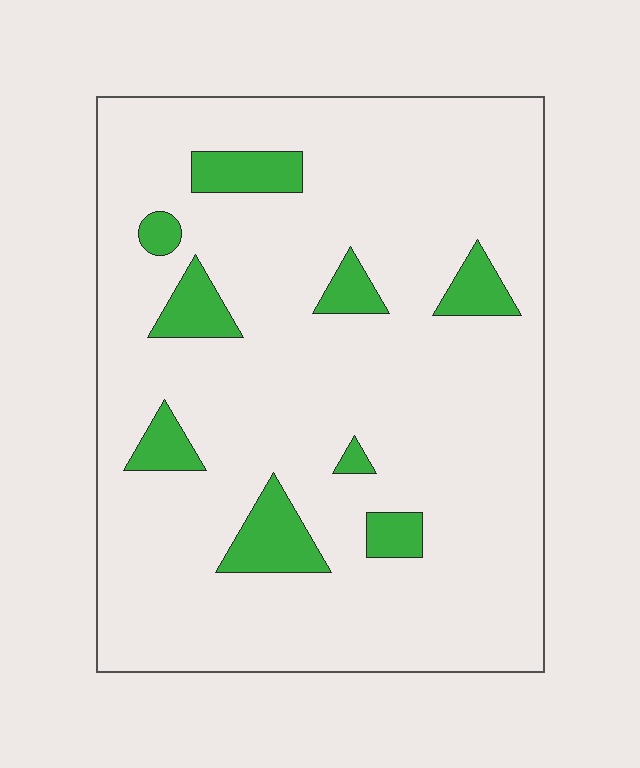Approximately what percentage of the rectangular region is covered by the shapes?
Approximately 10%.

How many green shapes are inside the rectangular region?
9.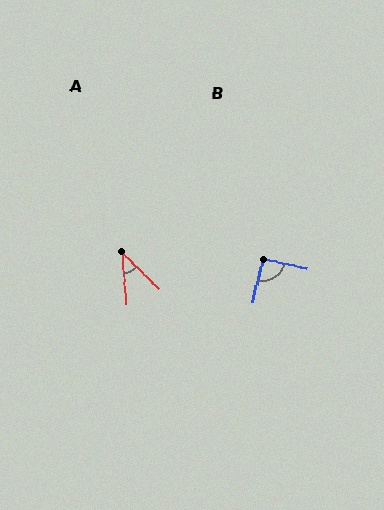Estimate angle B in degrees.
Approximately 91 degrees.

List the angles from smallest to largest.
A (40°), B (91°).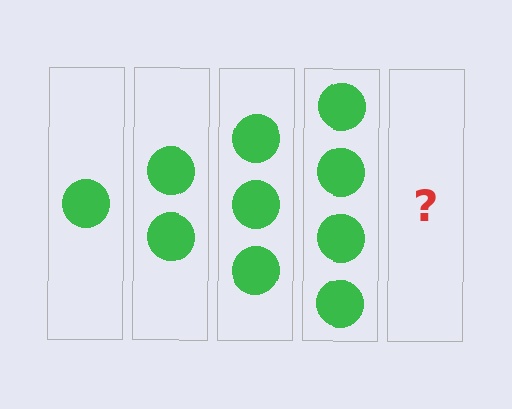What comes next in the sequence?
The next element should be 5 circles.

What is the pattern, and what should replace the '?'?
The pattern is that each step adds one more circle. The '?' should be 5 circles.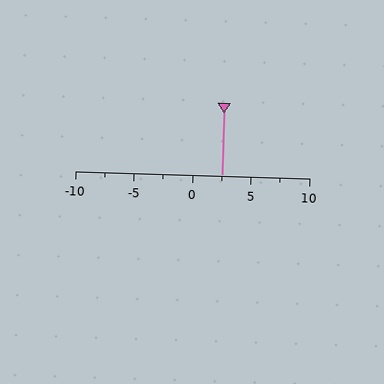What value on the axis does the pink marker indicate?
The marker indicates approximately 2.5.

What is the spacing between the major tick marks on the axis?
The major ticks are spaced 5 apart.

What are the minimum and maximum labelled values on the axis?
The axis runs from -10 to 10.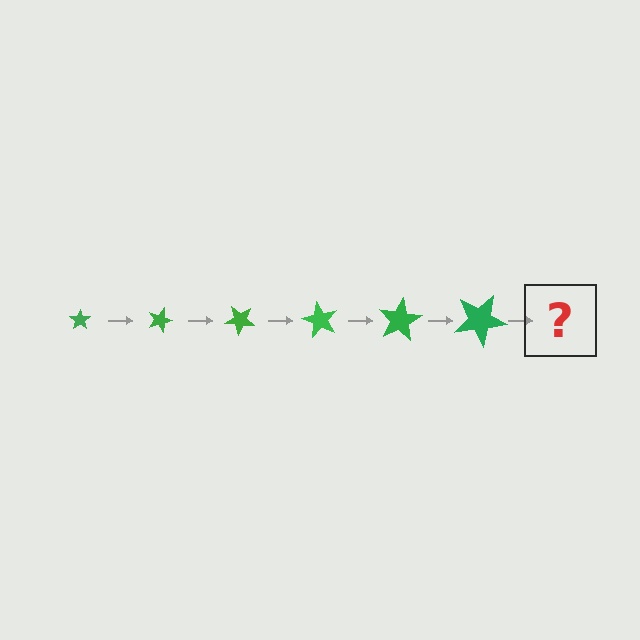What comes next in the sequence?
The next element should be a star, larger than the previous one and rotated 120 degrees from the start.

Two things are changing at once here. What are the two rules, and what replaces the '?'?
The two rules are that the star grows larger each step and it rotates 20 degrees each step. The '?' should be a star, larger than the previous one and rotated 120 degrees from the start.